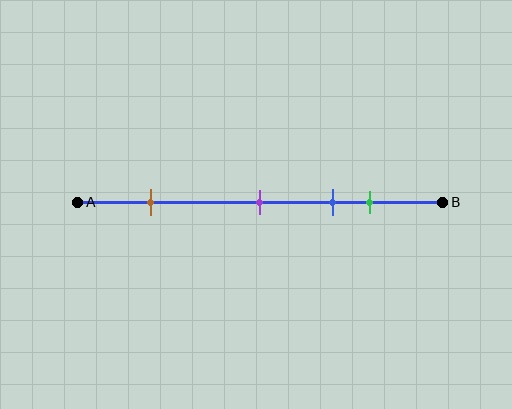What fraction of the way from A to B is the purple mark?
The purple mark is approximately 50% (0.5) of the way from A to B.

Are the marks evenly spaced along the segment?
No, the marks are not evenly spaced.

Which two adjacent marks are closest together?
The blue and green marks are the closest adjacent pair.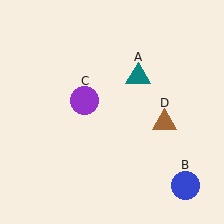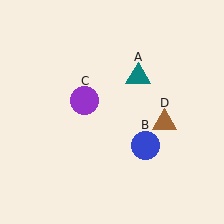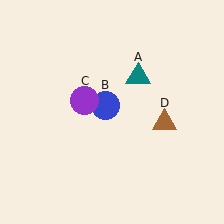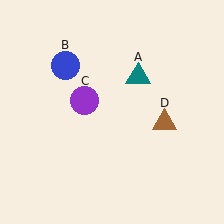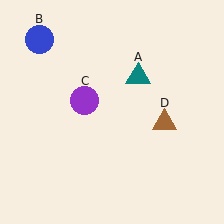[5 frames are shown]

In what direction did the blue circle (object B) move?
The blue circle (object B) moved up and to the left.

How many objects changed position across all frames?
1 object changed position: blue circle (object B).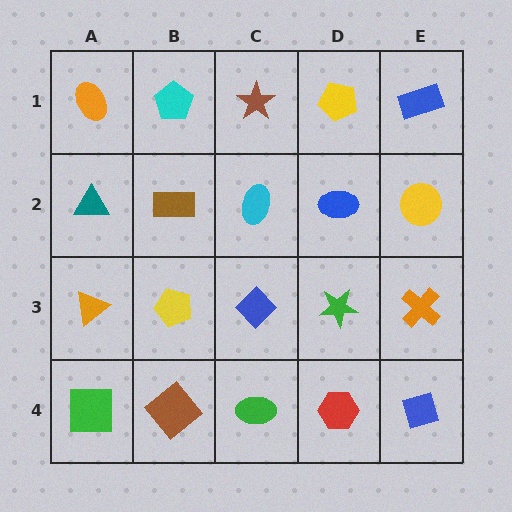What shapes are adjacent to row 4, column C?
A blue diamond (row 3, column C), a brown diamond (row 4, column B), a red hexagon (row 4, column D).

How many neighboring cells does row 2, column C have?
4.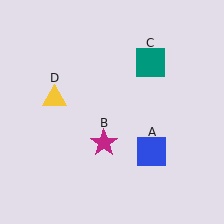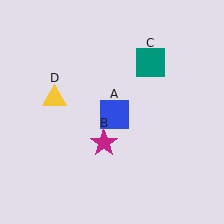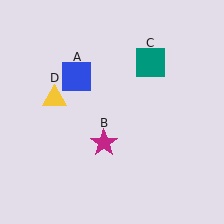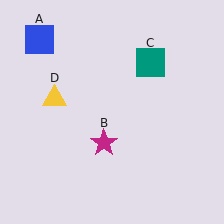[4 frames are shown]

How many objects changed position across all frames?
1 object changed position: blue square (object A).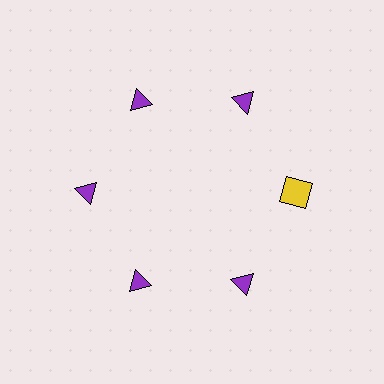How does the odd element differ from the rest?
It differs in both color (yellow instead of purple) and shape (square instead of triangle).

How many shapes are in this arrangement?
There are 6 shapes arranged in a ring pattern.